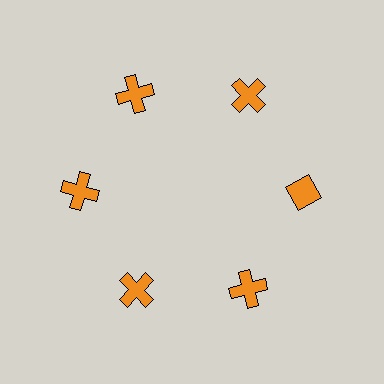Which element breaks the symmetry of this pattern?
The orange diamond at roughly the 3 o'clock position breaks the symmetry. All other shapes are orange crosses.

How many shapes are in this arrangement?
There are 6 shapes arranged in a ring pattern.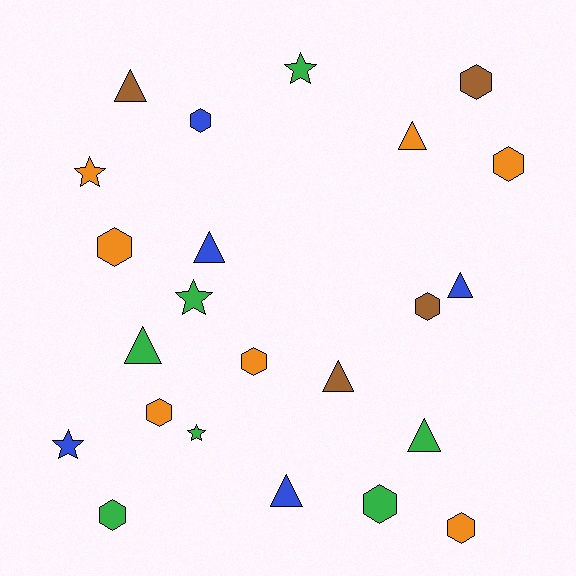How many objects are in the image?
There are 23 objects.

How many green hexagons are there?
There are 2 green hexagons.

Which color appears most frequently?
Green, with 7 objects.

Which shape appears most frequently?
Hexagon, with 10 objects.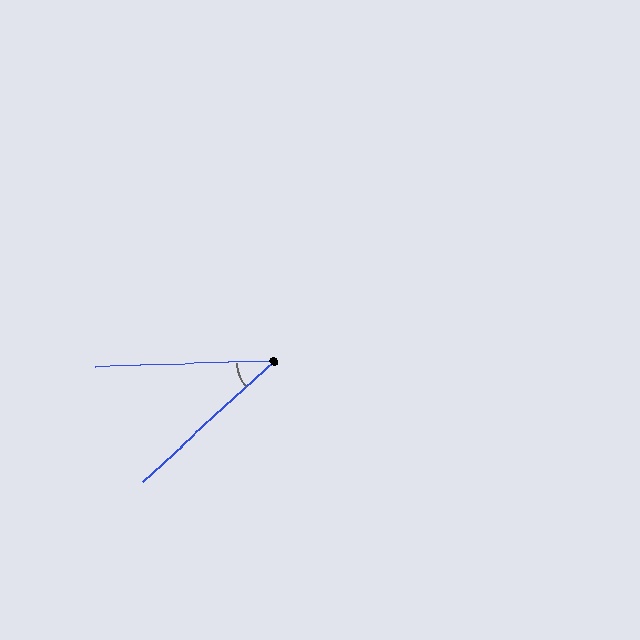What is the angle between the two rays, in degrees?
Approximately 41 degrees.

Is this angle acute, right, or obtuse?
It is acute.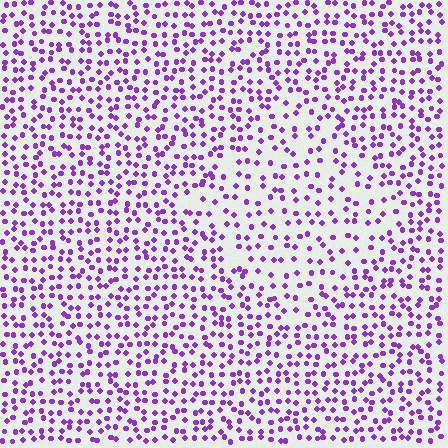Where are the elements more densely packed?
The elements are more densely packed outside the diamond boundary.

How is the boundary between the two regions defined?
The boundary is defined by a change in element density (approximately 1.6x ratio). All elements are the same color, size, and shape.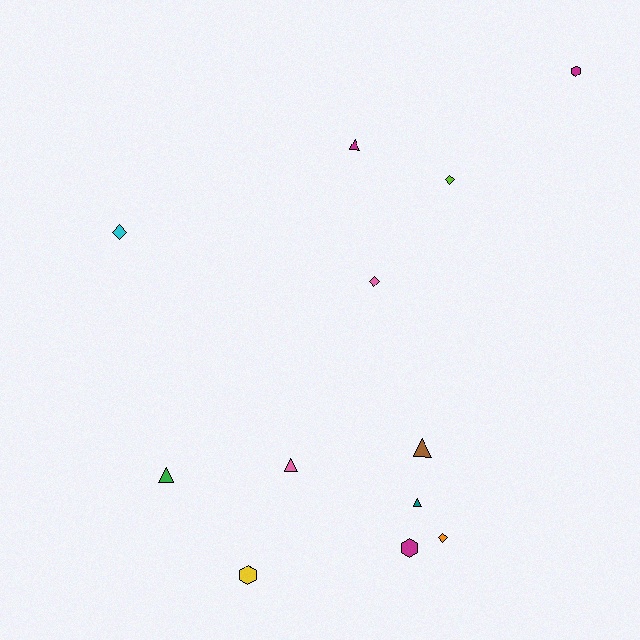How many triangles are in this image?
There are 5 triangles.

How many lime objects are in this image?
There is 1 lime object.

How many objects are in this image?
There are 12 objects.